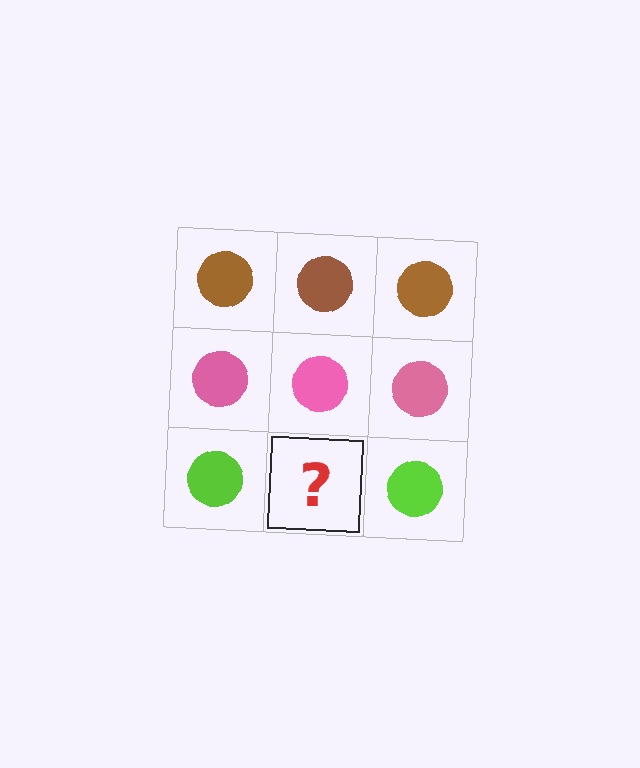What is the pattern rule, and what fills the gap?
The rule is that each row has a consistent color. The gap should be filled with a lime circle.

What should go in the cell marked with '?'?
The missing cell should contain a lime circle.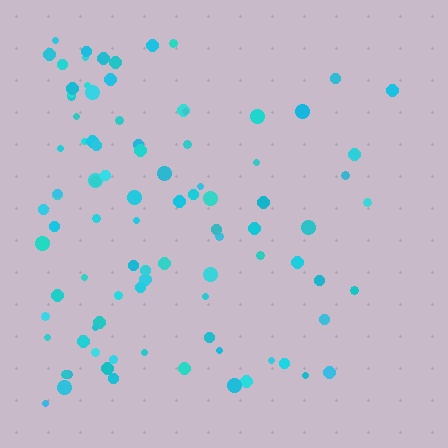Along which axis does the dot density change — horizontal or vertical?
Horizontal.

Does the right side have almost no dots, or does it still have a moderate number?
Still a moderate number, just noticeably fewer than the left.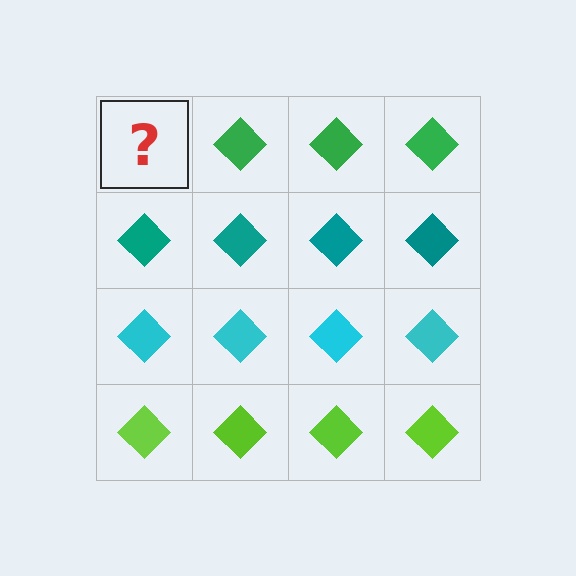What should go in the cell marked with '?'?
The missing cell should contain a green diamond.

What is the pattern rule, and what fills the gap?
The rule is that each row has a consistent color. The gap should be filled with a green diamond.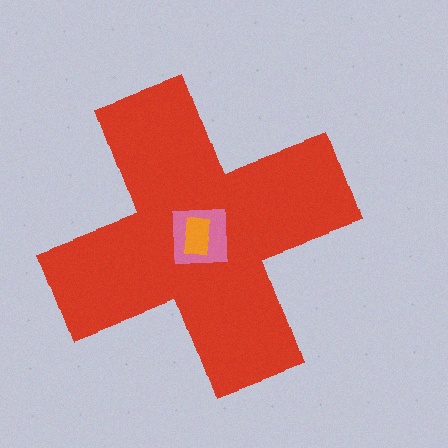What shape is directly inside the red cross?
The pink square.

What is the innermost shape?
The orange rectangle.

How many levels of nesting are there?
3.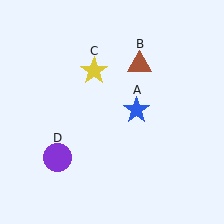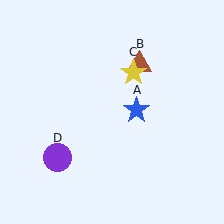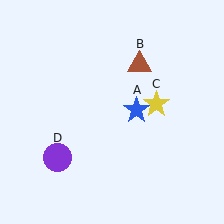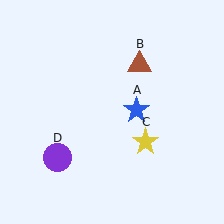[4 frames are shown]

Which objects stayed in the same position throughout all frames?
Blue star (object A) and brown triangle (object B) and purple circle (object D) remained stationary.